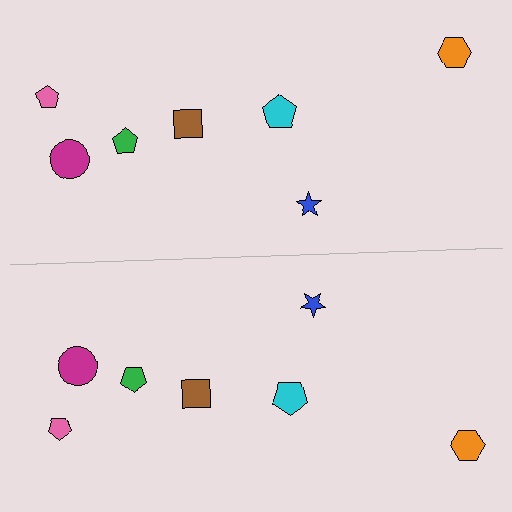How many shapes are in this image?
There are 14 shapes in this image.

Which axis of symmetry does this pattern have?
The pattern has a horizontal axis of symmetry running through the center of the image.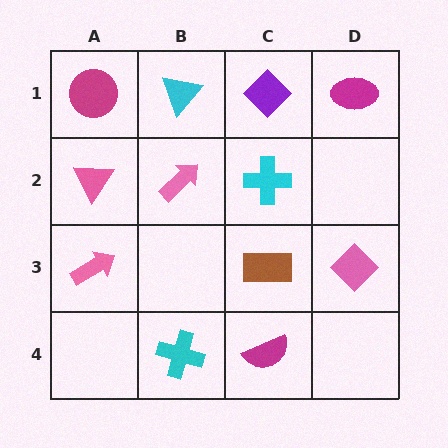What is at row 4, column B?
A cyan cross.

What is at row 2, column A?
A pink triangle.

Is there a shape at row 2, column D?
No, that cell is empty.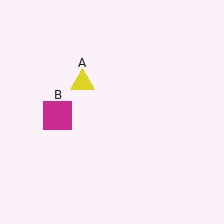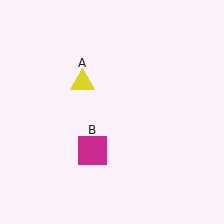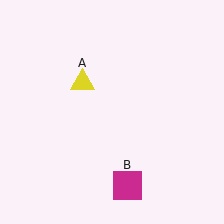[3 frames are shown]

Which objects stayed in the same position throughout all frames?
Yellow triangle (object A) remained stationary.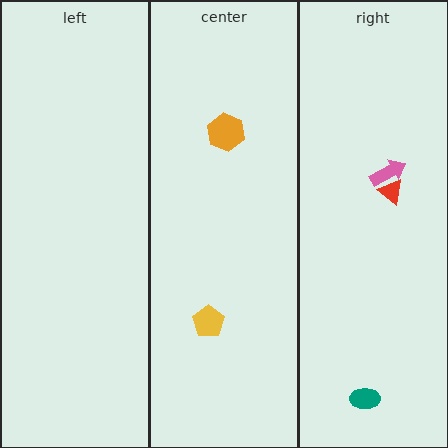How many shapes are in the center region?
2.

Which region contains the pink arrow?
The right region.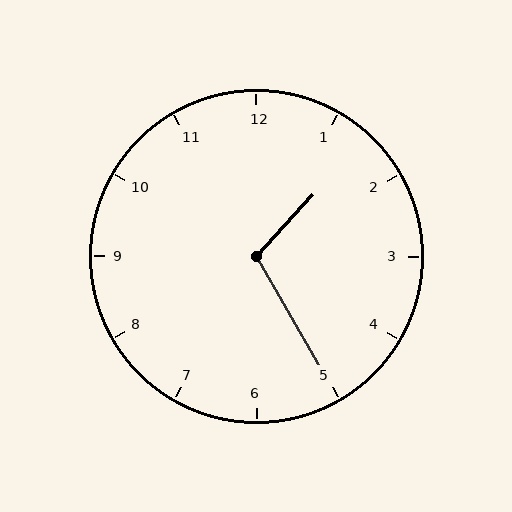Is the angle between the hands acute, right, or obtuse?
It is obtuse.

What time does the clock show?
1:25.